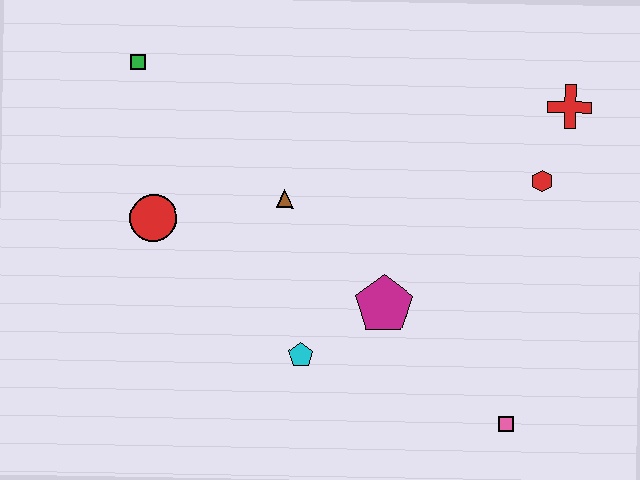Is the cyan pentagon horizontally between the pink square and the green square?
Yes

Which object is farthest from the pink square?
The green square is farthest from the pink square.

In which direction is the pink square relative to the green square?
The pink square is to the right of the green square.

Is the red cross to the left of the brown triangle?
No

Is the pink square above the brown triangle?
No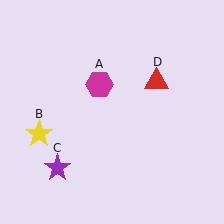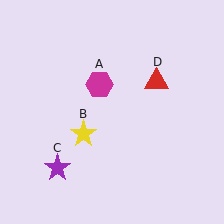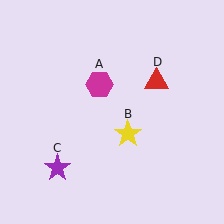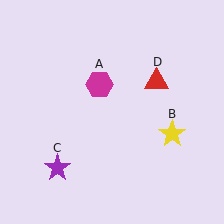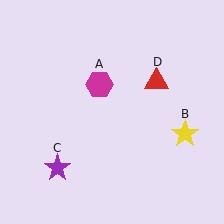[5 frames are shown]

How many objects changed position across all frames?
1 object changed position: yellow star (object B).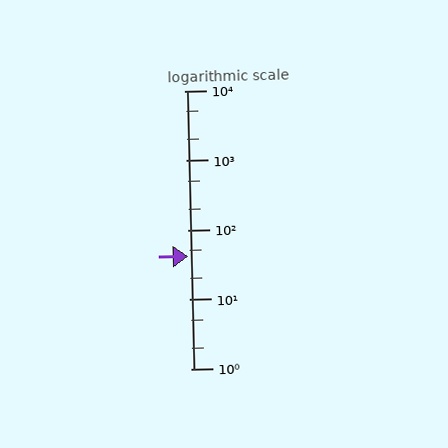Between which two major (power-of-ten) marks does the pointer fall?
The pointer is between 10 and 100.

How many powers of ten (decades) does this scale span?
The scale spans 4 decades, from 1 to 10000.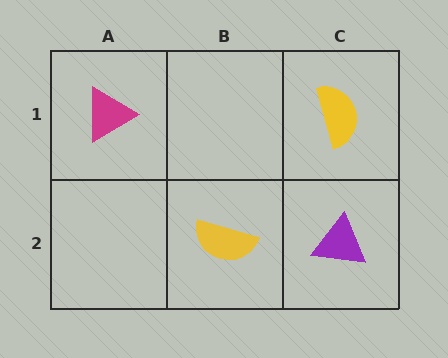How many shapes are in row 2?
2 shapes.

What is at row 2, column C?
A purple triangle.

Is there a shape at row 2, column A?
No, that cell is empty.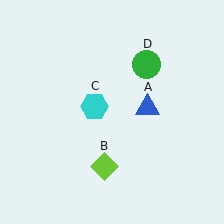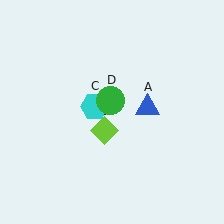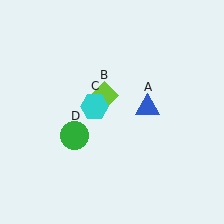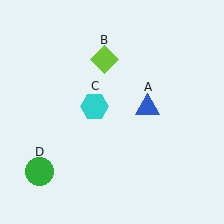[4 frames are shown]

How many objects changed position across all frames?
2 objects changed position: lime diamond (object B), green circle (object D).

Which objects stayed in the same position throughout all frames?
Blue triangle (object A) and cyan hexagon (object C) remained stationary.